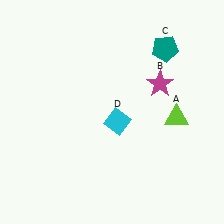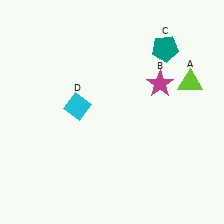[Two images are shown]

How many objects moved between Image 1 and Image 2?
2 objects moved between the two images.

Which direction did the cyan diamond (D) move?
The cyan diamond (D) moved left.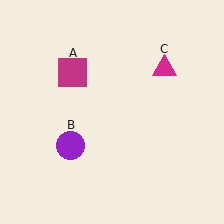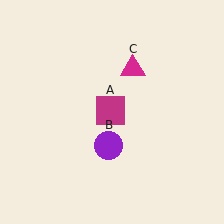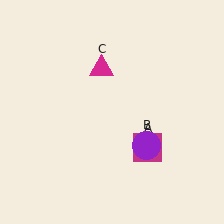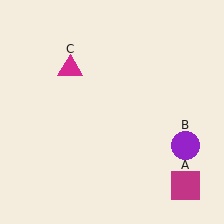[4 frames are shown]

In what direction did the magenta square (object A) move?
The magenta square (object A) moved down and to the right.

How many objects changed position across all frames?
3 objects changed position: magenta square (object A), purple circle (object B), magenta triangle (object C).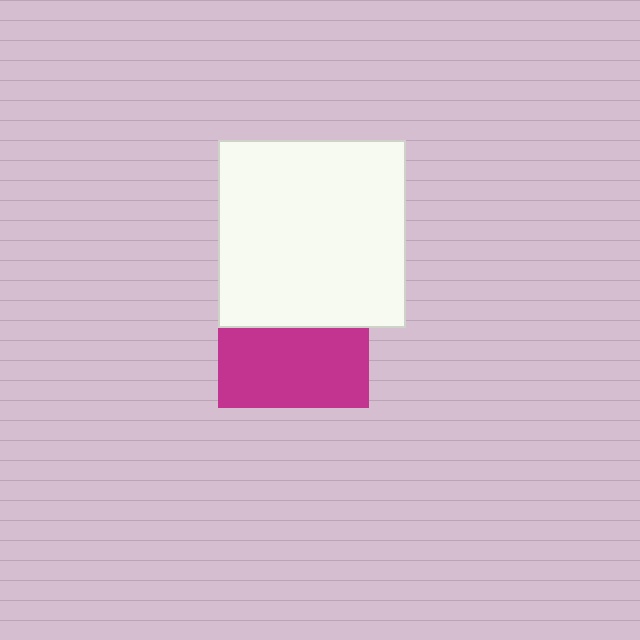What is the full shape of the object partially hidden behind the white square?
The partially hidden object is a magenta square.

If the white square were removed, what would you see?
You would see the complete magenta square.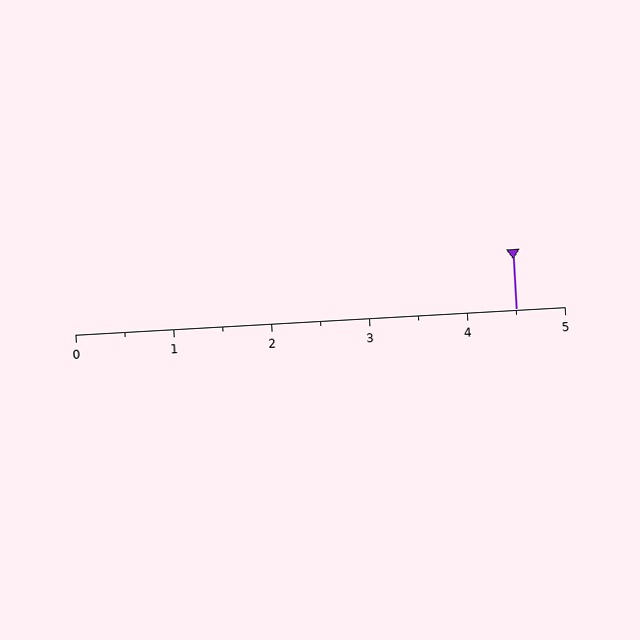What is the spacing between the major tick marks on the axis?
The major ticks are spaced 1 apart.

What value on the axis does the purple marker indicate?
The marker indicates approximately 4.5.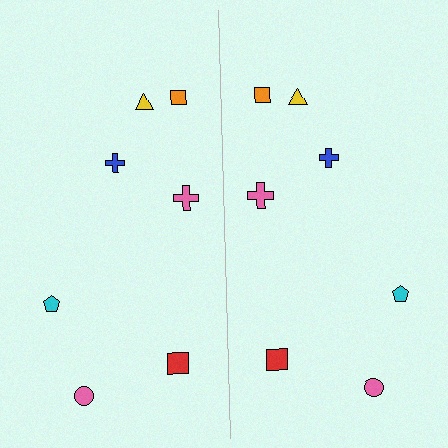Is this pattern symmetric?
Yes, this pattern has bilateral (reflection) symmetry.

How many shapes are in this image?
There are 14 shapes in this image.